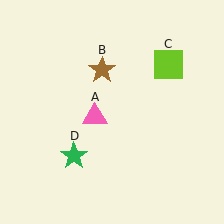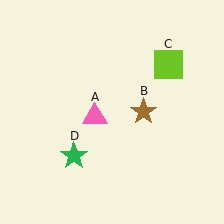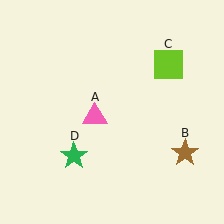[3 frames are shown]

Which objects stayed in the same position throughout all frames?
Pink triangle (object A) and lime square (object C) and green star (object D) remained stationary.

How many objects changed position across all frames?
1 object changed position: brown star (object B).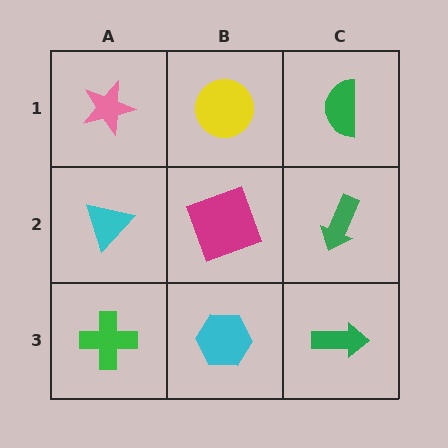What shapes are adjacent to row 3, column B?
A magenta square (row 2, column B), a green cross (row 3, column A), a green arrow (row 3, column C).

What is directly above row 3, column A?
A cyan triangle.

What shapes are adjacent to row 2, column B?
A yellow circle (row 1, column B), a cyan hexagon (row 3, column B), a cyan triangle (row 2, column A), a green arrow (row 2, column C).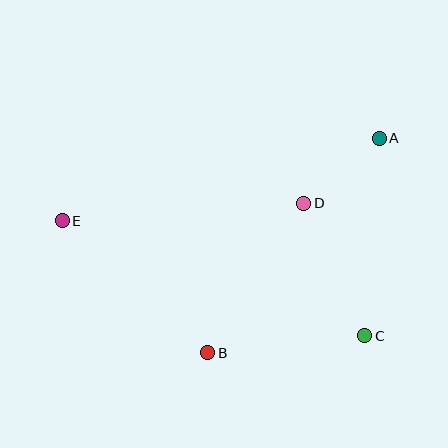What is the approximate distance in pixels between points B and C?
The distance between B and C is approximately 158 pixels.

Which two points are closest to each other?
Points A and D are closest to each other.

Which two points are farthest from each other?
Points A and E are farthest from each other.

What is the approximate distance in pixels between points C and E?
The distance between C and E is approximately 324 pixels.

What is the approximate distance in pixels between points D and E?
The distance between D and E is approximately 242 pixels.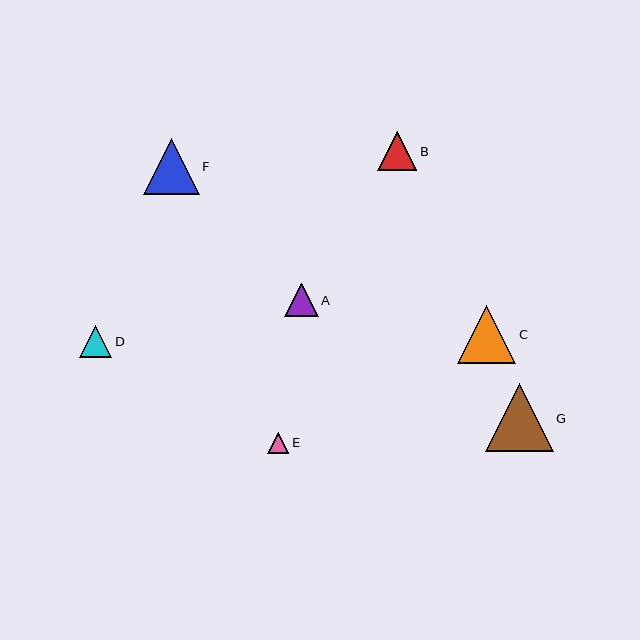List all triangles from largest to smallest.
From largest to smallest: G, C, F, B, A, D, E.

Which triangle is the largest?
Triangle G is the largest with a size of approximately 68 pixels.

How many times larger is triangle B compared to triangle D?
Triangle B is approximately 1.2 times the size of triangle D.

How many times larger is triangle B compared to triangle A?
Triangle B is approximately 1.2 times the size of triangle A.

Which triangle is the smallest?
Triangle E is the smallest with a size of approximately 21 pixels.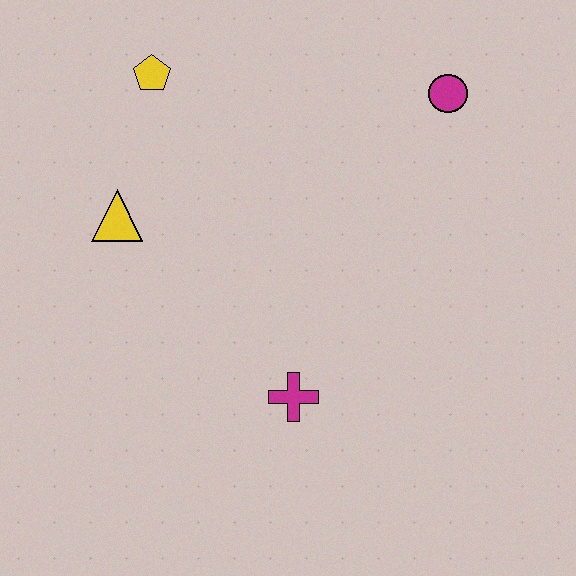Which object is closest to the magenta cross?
The yellow triangle is closest to the magenta cross.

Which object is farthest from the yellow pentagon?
The magenta cross is farthest from the yellow pentagon.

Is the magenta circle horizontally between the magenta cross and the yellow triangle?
No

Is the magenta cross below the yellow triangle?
Yes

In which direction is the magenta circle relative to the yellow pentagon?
The magenta circle is to the right of the yellow pentagon.